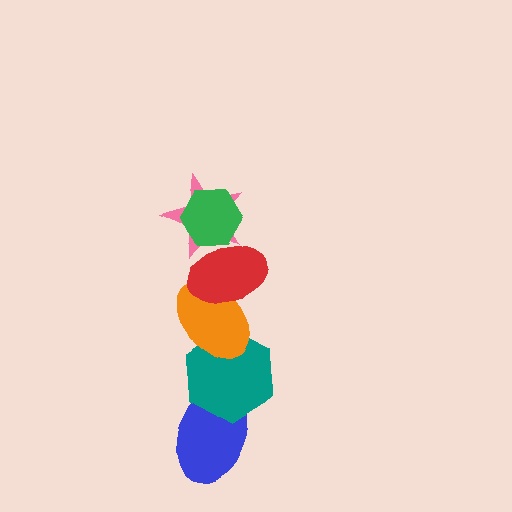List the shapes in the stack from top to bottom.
From top to bottom: the green hexagon, the pink star, the red ellipse, the orange ellipse, the teal hexagon, the blue ellipse.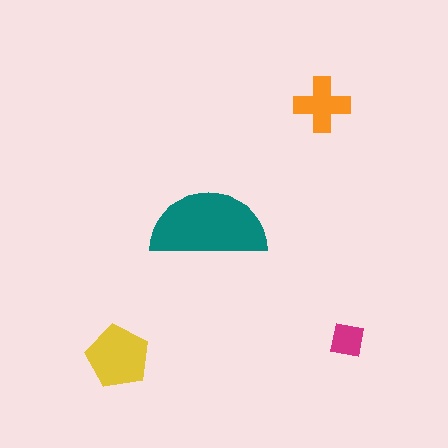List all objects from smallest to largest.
The magenta square, the orange cross, the yellow pentagon, the teal semicircle.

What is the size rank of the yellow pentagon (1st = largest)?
2nd.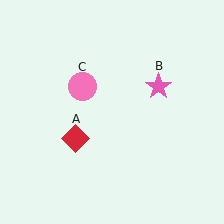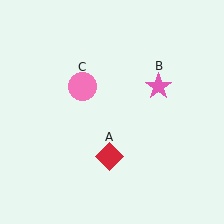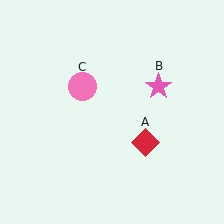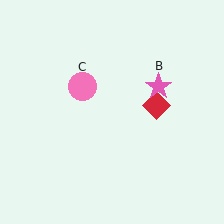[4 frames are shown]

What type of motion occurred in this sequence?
The red diamond (object A) rotated counterclockwise around the center of the scene.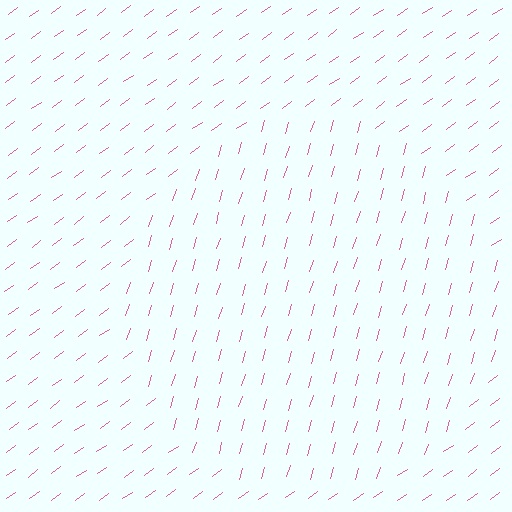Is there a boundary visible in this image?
Yes, there is a texture boundary formed by a change in line orientation.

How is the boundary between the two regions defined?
The boundary is defined purely by a change in line orientation (approximately 37 degrees difference). All lines are the same color and thickness.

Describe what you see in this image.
The image is filled with small pink line segments. A circle region in the image has lines oriented differently from the surrounding lines, creating a visible texture boundary.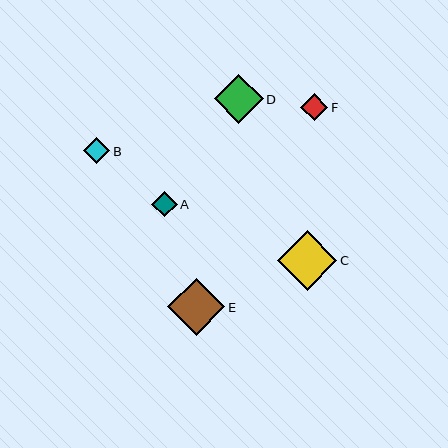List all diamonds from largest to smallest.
From largest to smallest: C, E, D, F, B, A.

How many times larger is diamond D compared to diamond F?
Diamond D is approximately 1.8 times the size of diamond F.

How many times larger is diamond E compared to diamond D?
Diamond E is approximately 1.2 times the size of diamond D.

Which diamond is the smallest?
Diamond A is the smallest with a size of approximately 25 pixels.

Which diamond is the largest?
Diamond C is the largest with a size of approximately 59 pixels.